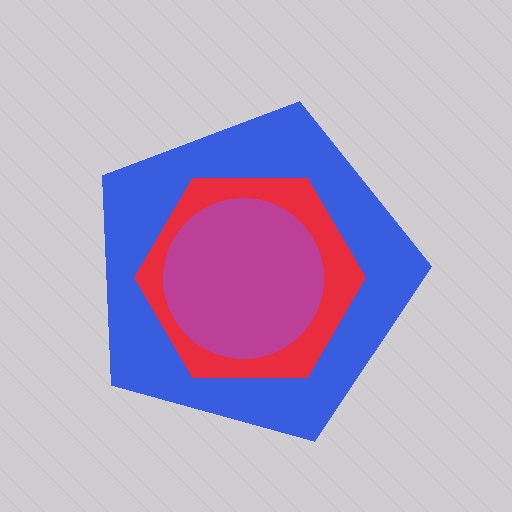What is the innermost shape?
The magenta circle.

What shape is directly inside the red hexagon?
The magenta circle.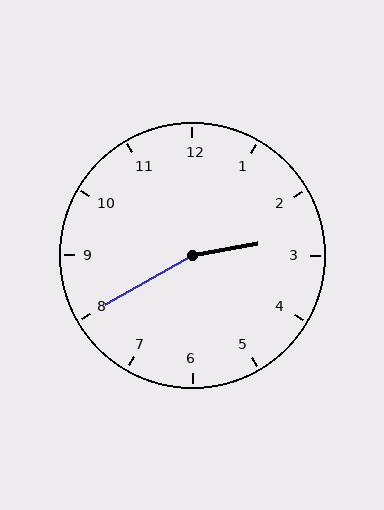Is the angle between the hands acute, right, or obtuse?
It is obtuse.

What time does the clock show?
2:40.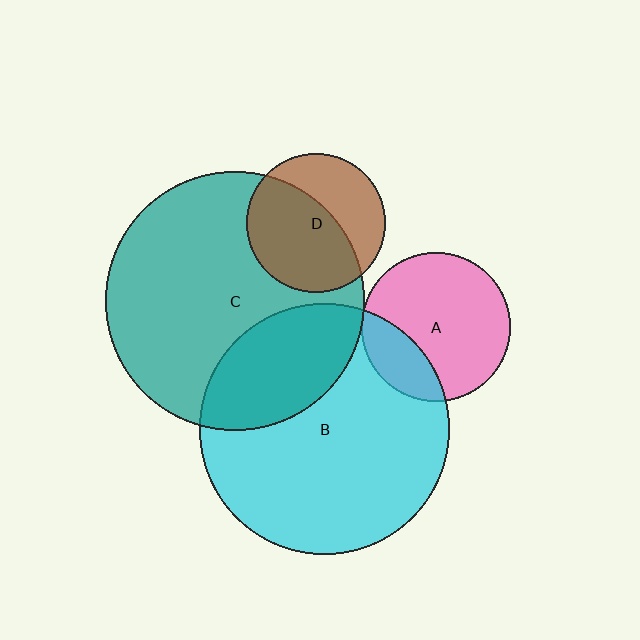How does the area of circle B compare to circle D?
Approximately 3.2 times.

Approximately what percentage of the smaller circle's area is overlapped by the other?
Approximately 30%.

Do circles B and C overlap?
Yes.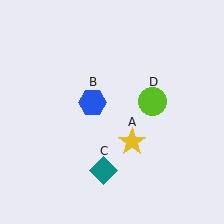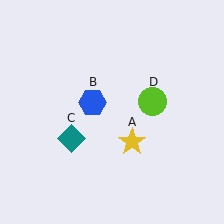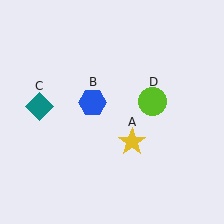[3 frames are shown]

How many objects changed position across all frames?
1 object changed position: teal diamond (object C).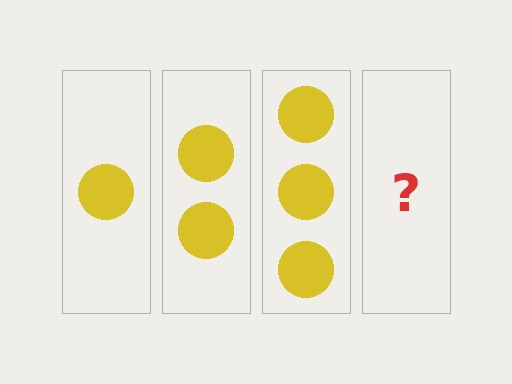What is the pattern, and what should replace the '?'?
The pattern is that each step adds one more circle. The '?' should be 4 circles.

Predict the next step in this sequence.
The next step is 4 circles.